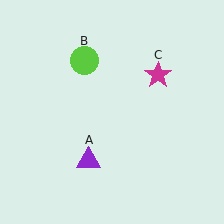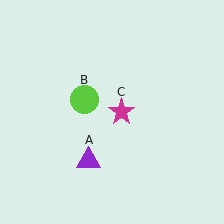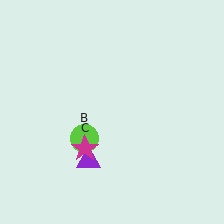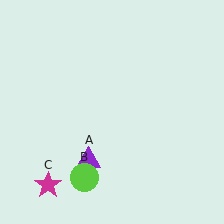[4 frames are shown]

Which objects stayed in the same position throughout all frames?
Purple triangle (object A) remained stationary.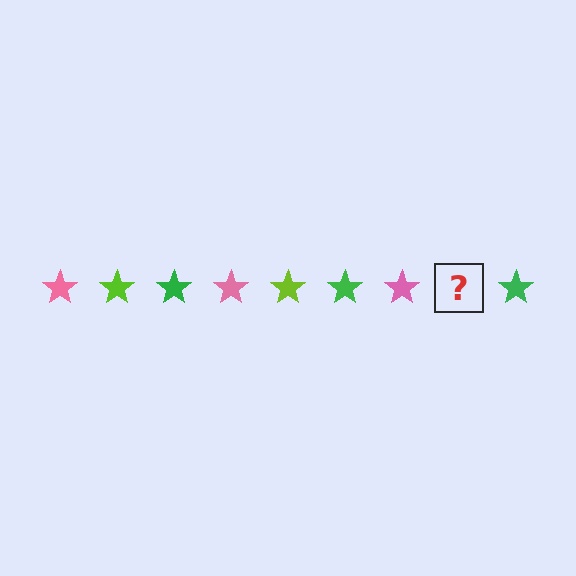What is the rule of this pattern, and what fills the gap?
The rule is that the pattern cycles through pink, lime, green stars. The gap should be filled with a lime star.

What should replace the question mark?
The question mark should be replaced with a lime star.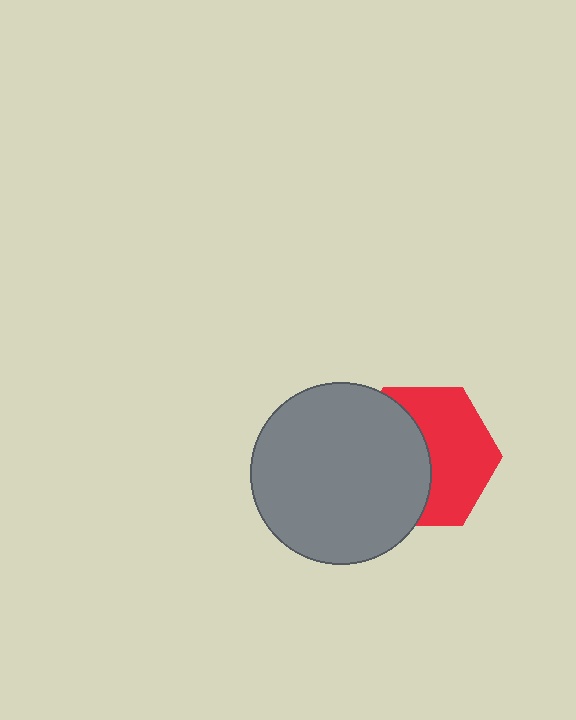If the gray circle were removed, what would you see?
You would see the complete red hexagon.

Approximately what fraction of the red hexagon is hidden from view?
Roughly 47% of the red hexagon is hidden behind the gray circle.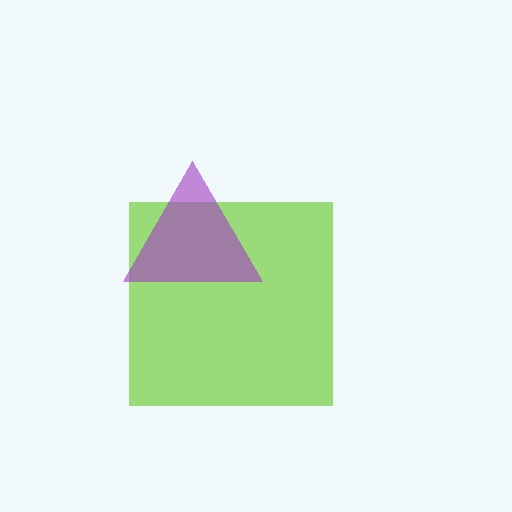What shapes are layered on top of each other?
The layered shapes are: a lime square, a purple triangle.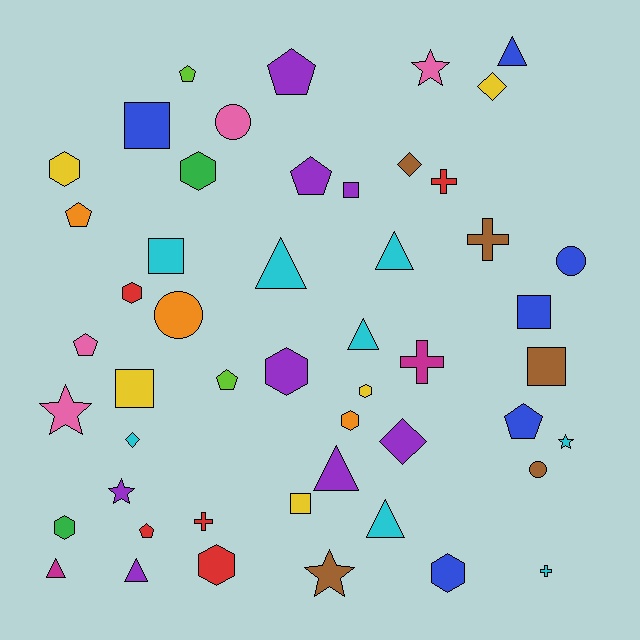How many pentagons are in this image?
There are 8 pentagons.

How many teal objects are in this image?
There are no teal objects.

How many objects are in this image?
There are 50 objects.